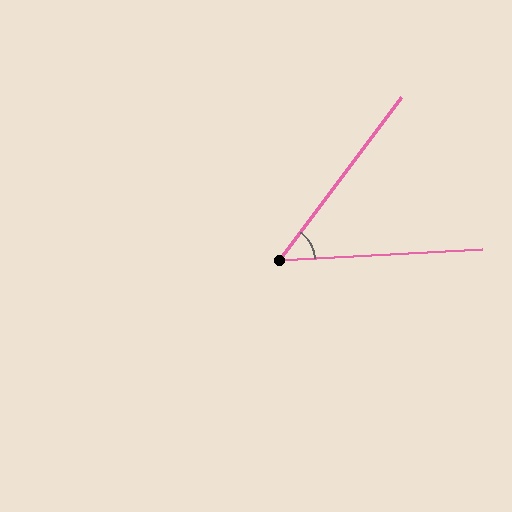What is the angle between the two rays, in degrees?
Approximately 50 degrees.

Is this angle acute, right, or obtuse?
It is acute.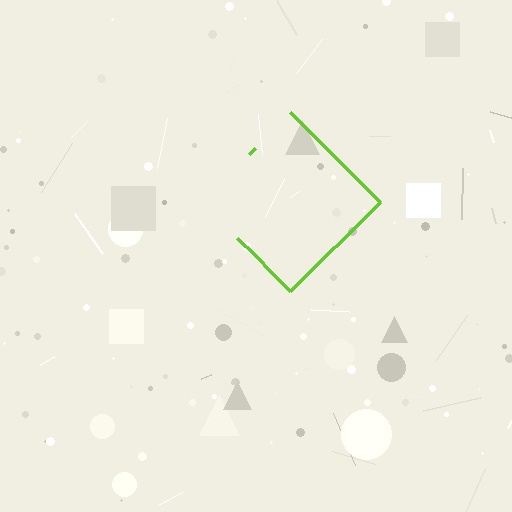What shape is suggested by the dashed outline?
The dashed outline suggests a diamond.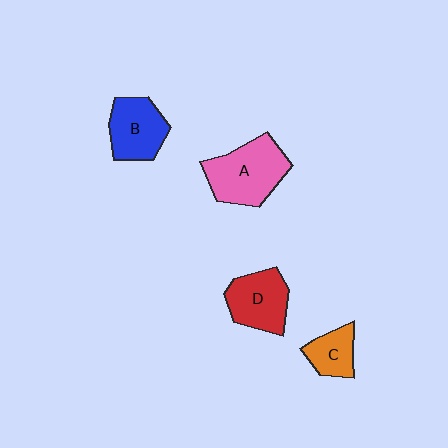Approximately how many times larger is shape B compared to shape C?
Approximately 1.5 times.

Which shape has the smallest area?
Shape C (orange).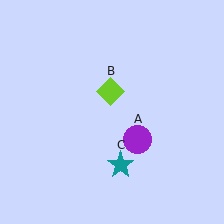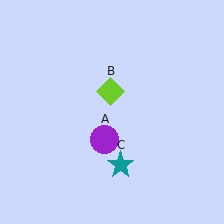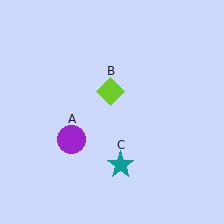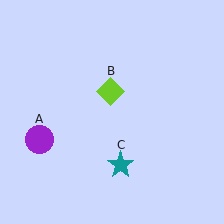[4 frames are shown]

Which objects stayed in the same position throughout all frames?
Lime diamond (object B) and teal star (object C) remained stationary.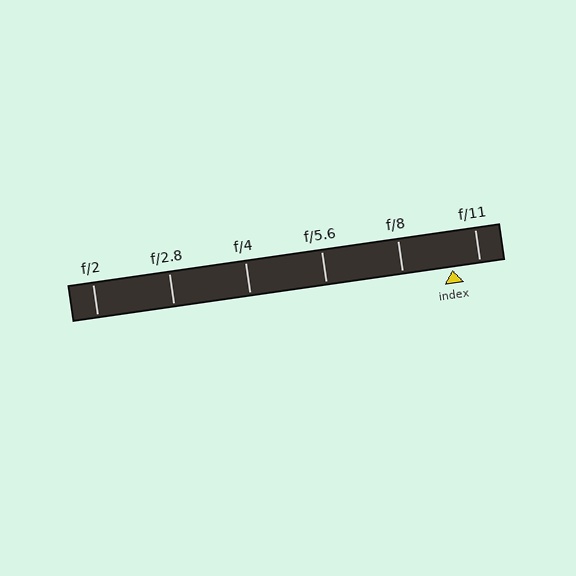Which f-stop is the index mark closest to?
The index mark is closest to f/11.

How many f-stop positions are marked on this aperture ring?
There are 6 f-stop positions marked.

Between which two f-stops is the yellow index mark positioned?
The index mark is between f/8 and f/11.